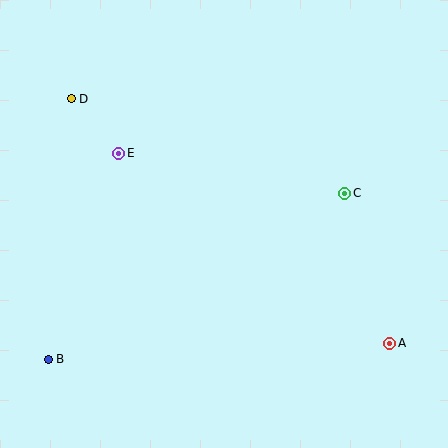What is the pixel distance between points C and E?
The distance between C and E is 230 pixels.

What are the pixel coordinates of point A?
Point A is at (390, 343).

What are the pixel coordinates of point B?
Point B is at (48, 359).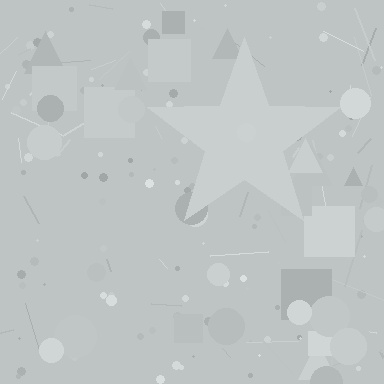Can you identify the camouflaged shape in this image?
The camouflaged shape is a star.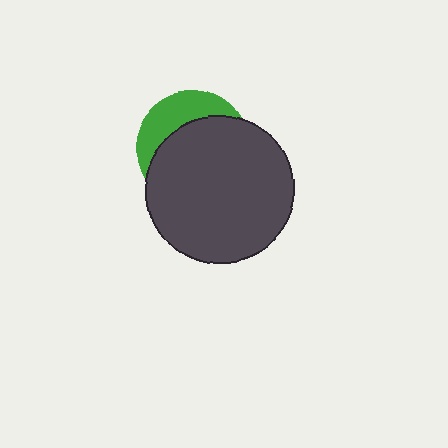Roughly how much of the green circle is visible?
A small part of it is visible (roughly 31%).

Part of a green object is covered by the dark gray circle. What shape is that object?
It is a circle.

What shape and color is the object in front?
The object in front is a dark gray circle.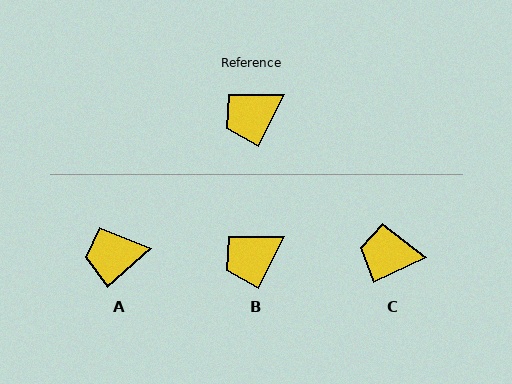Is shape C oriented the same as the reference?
No, it is off by about 39 degrees.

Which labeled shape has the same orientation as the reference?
B.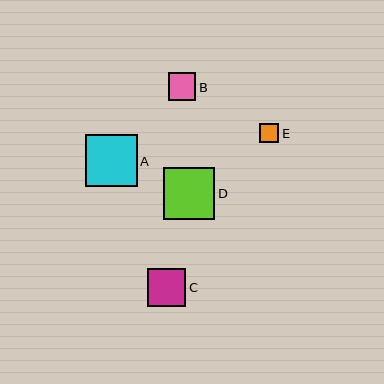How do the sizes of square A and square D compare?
Square A and square D are approximately the same size.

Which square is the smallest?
Square E is the smallest with a size of approximately 19 pixels.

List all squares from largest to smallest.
From largest to smallest: A, D, C, B, E.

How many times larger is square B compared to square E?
Square B is approximately 1.4 times the size of square E.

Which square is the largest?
Square A is the largest with a size of approximately 52 pixels.